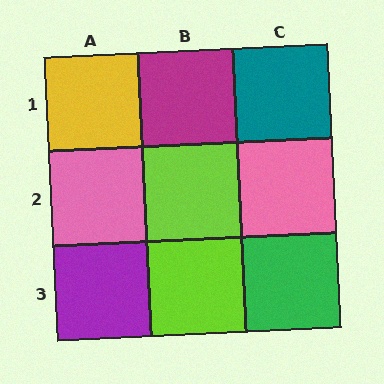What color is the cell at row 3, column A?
Purple.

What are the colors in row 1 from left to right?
Yellow, magenta, teal.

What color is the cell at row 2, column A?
Pink.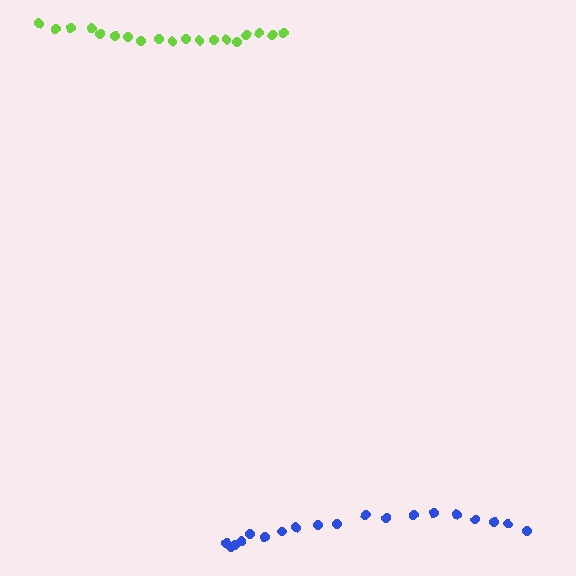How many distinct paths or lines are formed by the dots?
There are 2 distinct paths.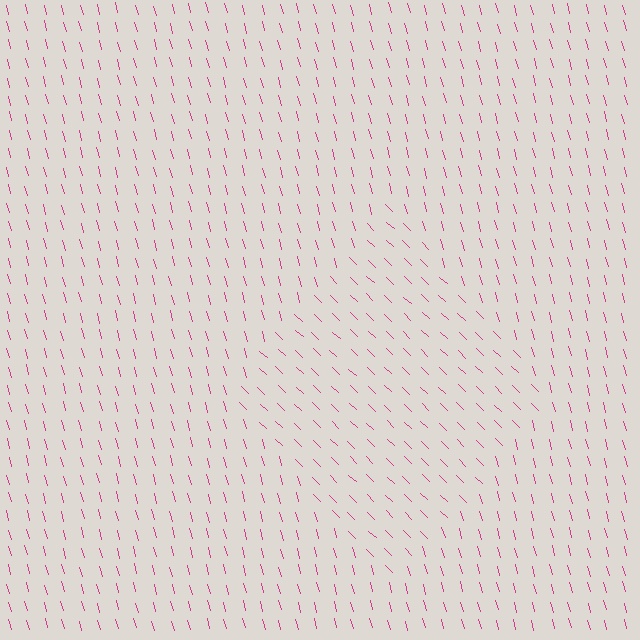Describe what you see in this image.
The image is filled with small magenta line segments. A diamond region in the image has lines oriented differently from the surrounding lines, creating a visible texture boundary.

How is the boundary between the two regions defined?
The boundary is defined purely by a change in line orientation (approximately 30 degrees difference). All lines are the same color and thickness.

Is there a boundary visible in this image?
Yes, there is a texture boundary formed by a change in line orientation.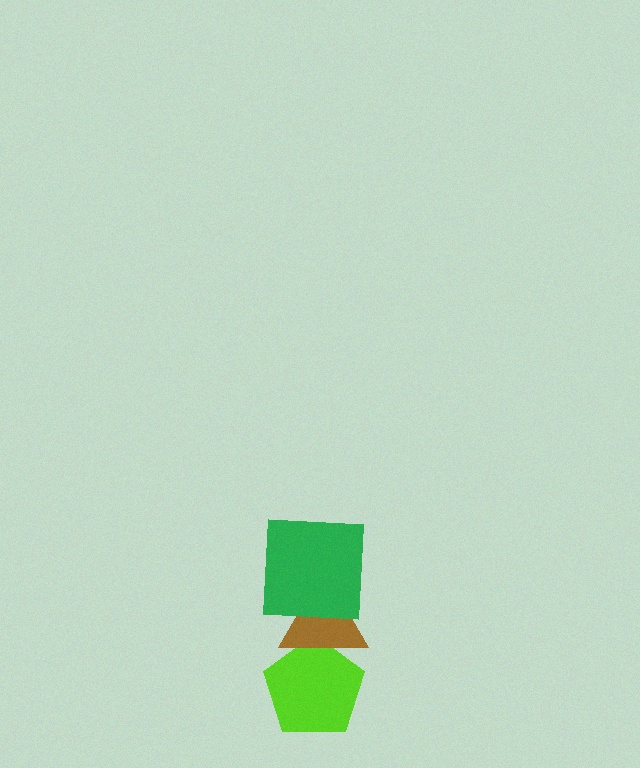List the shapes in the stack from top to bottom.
From top to bottom: the green square, the brown triangle, the lime pentagon.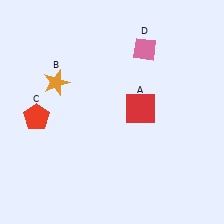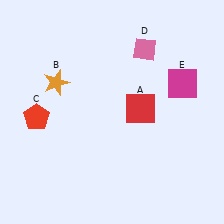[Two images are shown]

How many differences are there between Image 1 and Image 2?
There is 1 difference between the two images.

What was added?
A magenta square (E) was added in Image 2.